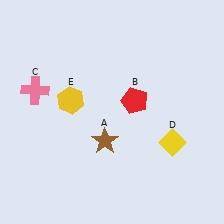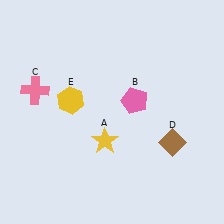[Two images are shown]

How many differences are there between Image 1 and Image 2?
There are 3 differences between the two images.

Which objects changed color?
A changed from brown to yellow. B changed from red to pink. D changed from yellow to brown.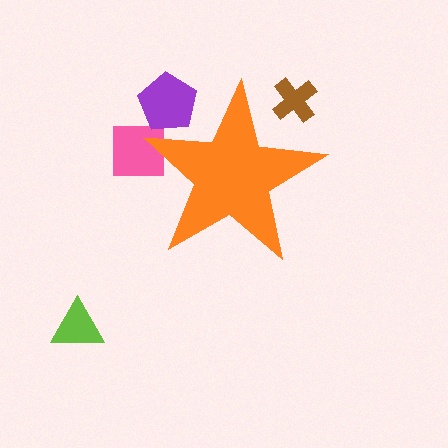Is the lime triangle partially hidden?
No, the lime triangle is fully visible.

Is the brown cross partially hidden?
Yes, the brown cross is partially hidden behind the orange star.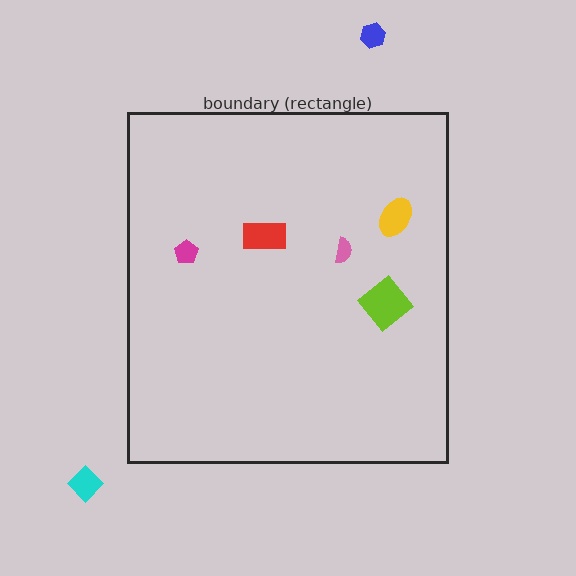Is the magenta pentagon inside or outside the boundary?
Inside.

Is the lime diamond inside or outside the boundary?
Inside.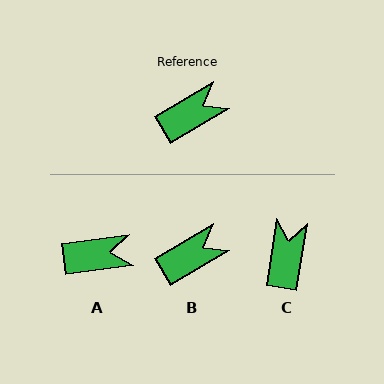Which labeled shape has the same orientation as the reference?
B.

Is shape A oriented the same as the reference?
No, it is off by about 22 degrees.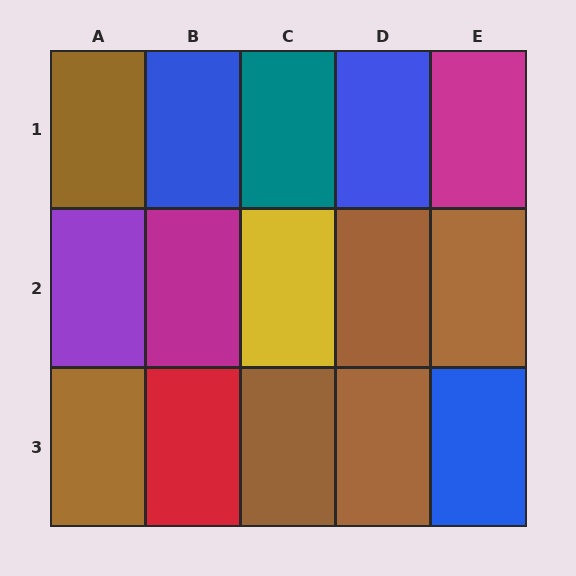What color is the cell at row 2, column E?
Brown.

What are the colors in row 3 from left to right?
Brown, red, brown, brown, blue.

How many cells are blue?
3 cells are blue.